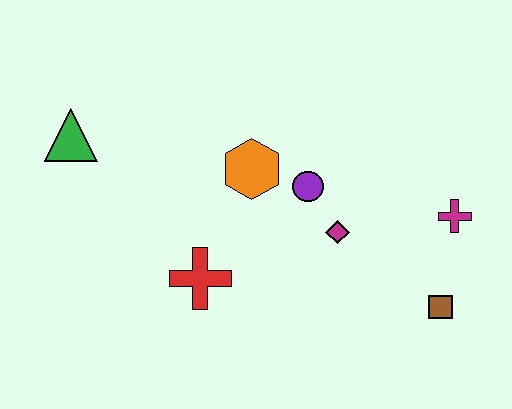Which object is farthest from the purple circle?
The green triangle is farthest from the purple circle.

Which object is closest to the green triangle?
The orange hexagon is closest to the green triangle.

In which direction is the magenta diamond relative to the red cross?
The magenta diamond is to the right of the red cross.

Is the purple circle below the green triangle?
Yes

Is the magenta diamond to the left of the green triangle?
No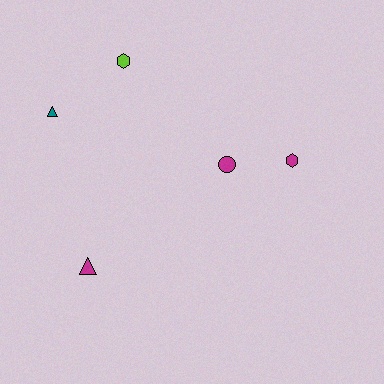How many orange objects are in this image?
There are no orange objects.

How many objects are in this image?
There are 5 objects.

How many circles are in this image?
There is 1 circle.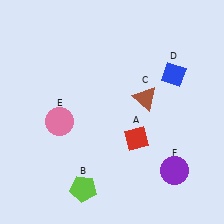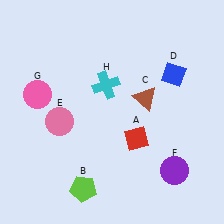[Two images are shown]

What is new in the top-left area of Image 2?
A pink circle (G) was added in the top-left area of Image 2.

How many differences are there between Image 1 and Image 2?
There are 2 differences between the two images.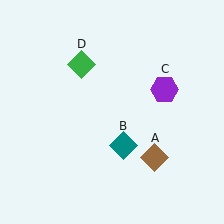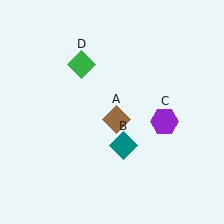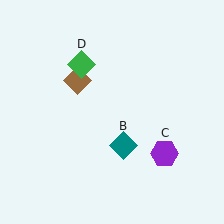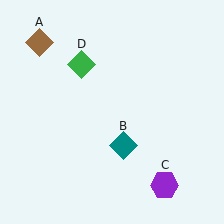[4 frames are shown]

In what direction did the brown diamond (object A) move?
The brown diamond (object A) moved up and to the left.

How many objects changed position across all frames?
2 objects changed position: brown diamond (object A), purple hexagon (object C).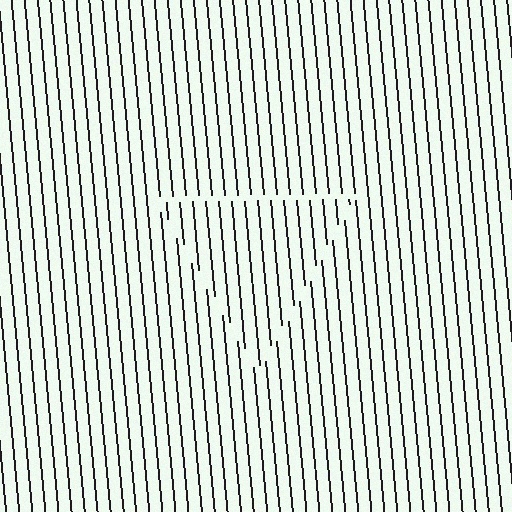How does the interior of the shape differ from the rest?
The interior of the shape contains the same grating, shifted by half a period — the contour is defined by the phase discontinuity where line-ends from the inner and outer gratings abut.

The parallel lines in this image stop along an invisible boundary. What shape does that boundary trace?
An illusory triangle. The interior of the shape contains the same grating, shifted by half a period — the contour is defined by the phase discontinuity where line-ends from the inner and outer gratings abut.